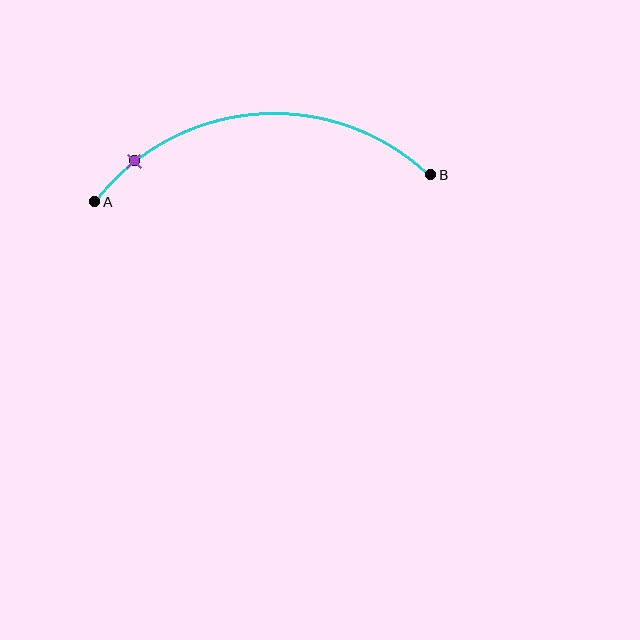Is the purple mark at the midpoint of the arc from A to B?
No. The purple mark lies on the arc but is closer to endpoint A. The arc midpoint would be at the point on the curve equidistant along the arc from both A and B.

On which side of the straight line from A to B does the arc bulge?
The arc bulges above the straight line connecting A and B.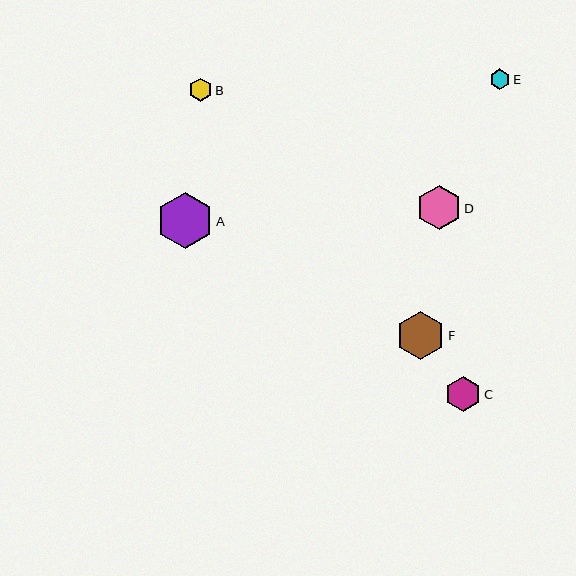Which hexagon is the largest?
Hexagon A is the largest with a size of approximately 56 pixels.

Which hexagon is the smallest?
Hexagon E is the smallest with a size of approximately 20 pixels.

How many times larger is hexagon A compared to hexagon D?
Hexagon A is approximately 1.3 times the size of hexagon D.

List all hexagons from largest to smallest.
From largest to smallest: A, F, D, C, B, E.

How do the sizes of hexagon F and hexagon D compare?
Hexagon F and hexagon D are approximately the same size.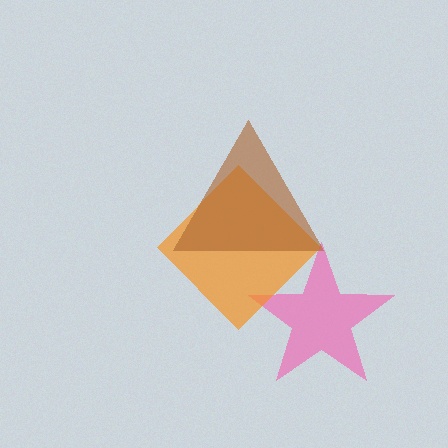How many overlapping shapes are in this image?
There are 3 overlapping shapes in the image.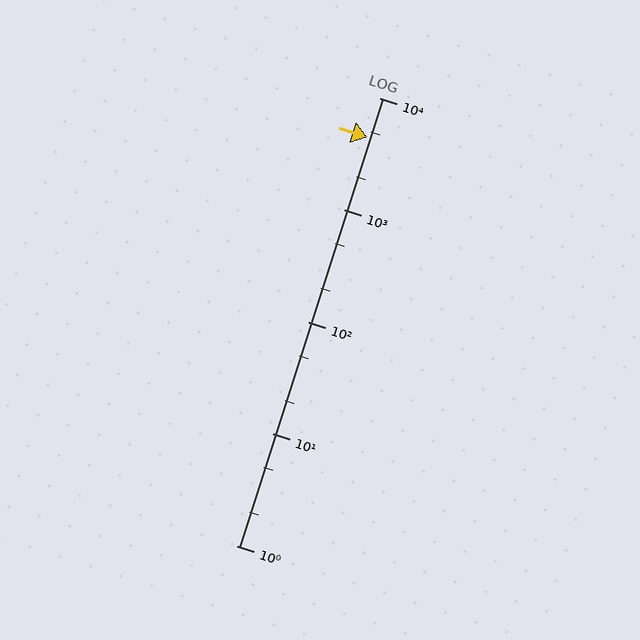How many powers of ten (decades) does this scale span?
The scale spans 4 decades, from 1 to 10000.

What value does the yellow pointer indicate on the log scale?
The pointer indicates approximately 4400.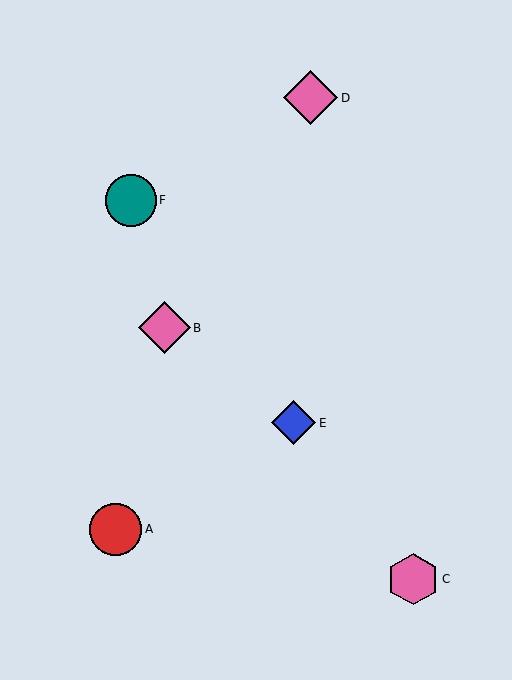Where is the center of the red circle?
The center of the red circle is at (116, 529).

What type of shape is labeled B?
Shape B is a pink diamond.